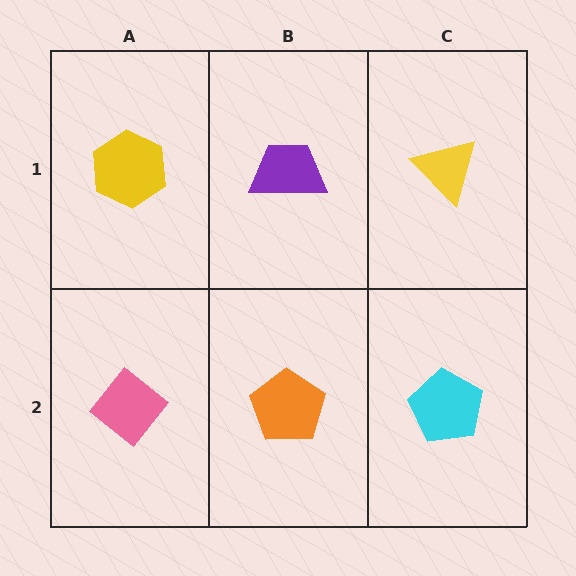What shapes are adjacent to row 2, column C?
A yellow triangle (row 1, column C), an orange pentagon (row 2, column B).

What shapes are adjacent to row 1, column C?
A cyan pentagon (row 2, column C), a purple trapezoid (row 1, column B).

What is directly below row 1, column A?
A pink diamond.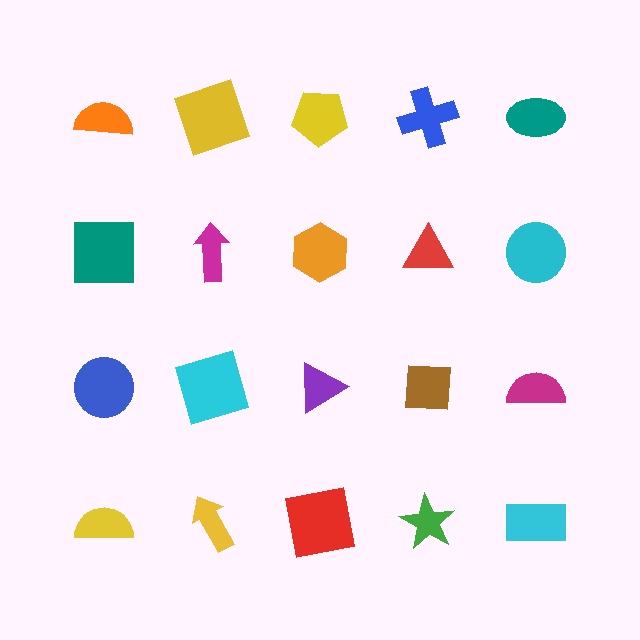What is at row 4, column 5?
A cyan rectangle.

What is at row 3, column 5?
A magenta semicircle.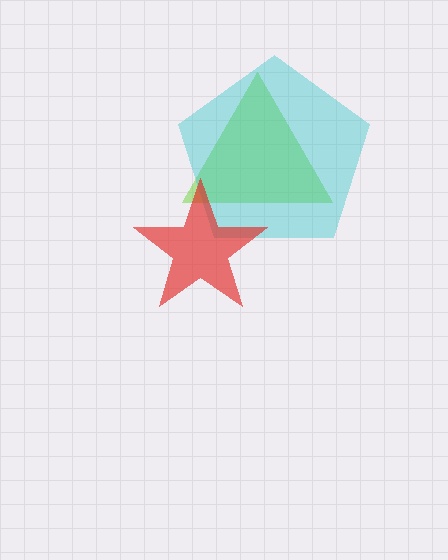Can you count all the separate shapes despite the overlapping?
Yes, there are 3 separate shapes.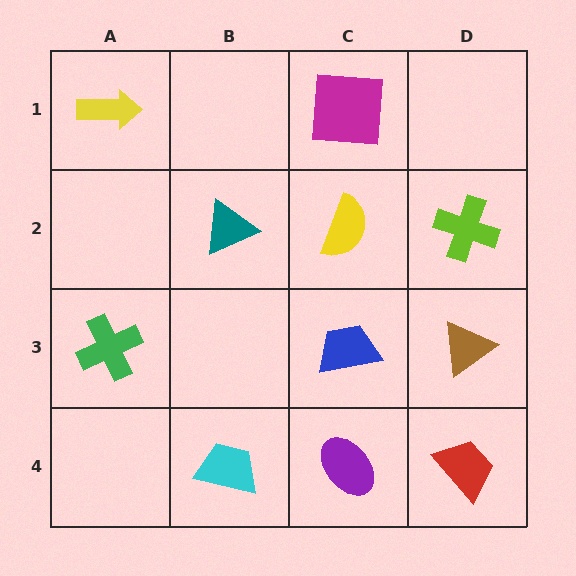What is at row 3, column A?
A green cross.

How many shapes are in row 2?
3 shapes.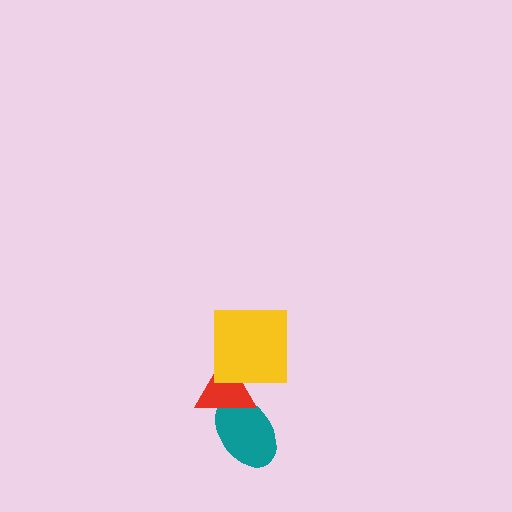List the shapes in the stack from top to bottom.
From top to bottom: the yellow square, the red triangle, the teal ellipse.